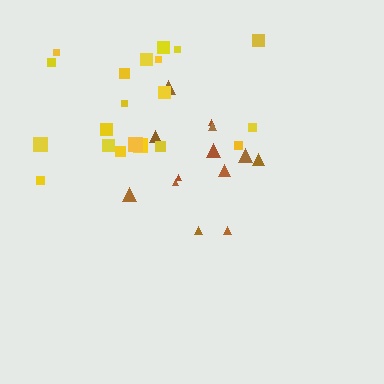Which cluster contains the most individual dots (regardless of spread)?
Yellow (20).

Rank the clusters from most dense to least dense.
brown, yellow.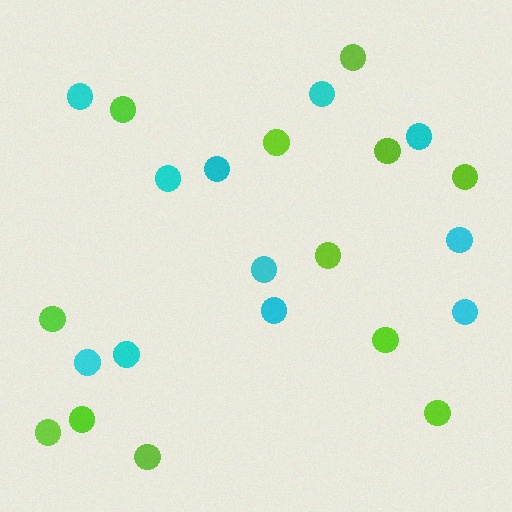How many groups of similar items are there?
There are 2 groups: one group of cyan circles (11) and one group of lime circles (12).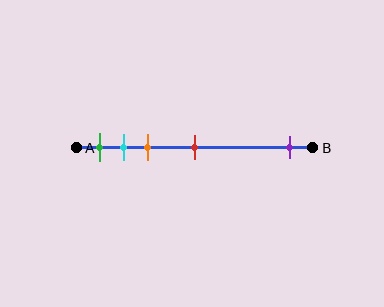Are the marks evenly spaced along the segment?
No, the marks are not evenly spaced.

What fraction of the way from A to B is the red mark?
The red mark is approximately 50% (0.5) of the way from A to B.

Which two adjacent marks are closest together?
The cyan and orange marks are the closest adjacent pair.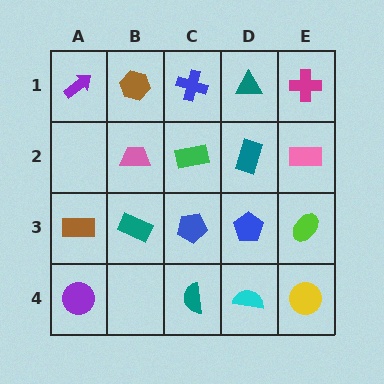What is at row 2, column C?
A green rectangle.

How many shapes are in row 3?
5 shapes.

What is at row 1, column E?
A magenta cross.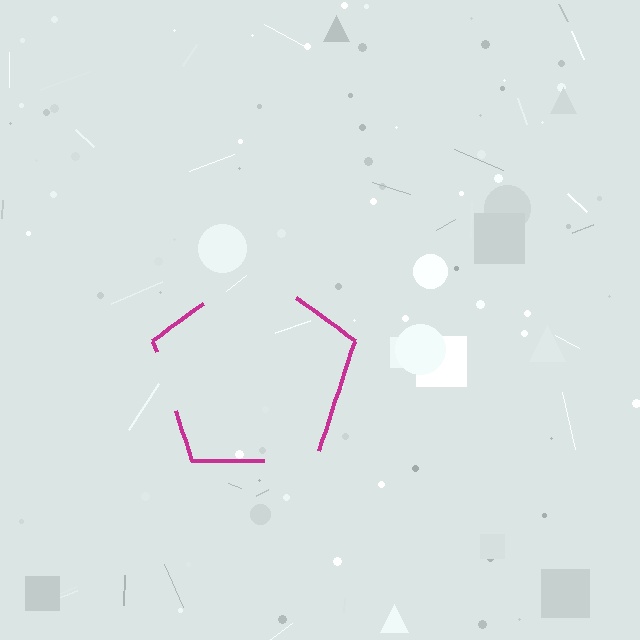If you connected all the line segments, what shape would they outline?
They would outline a pentagon.